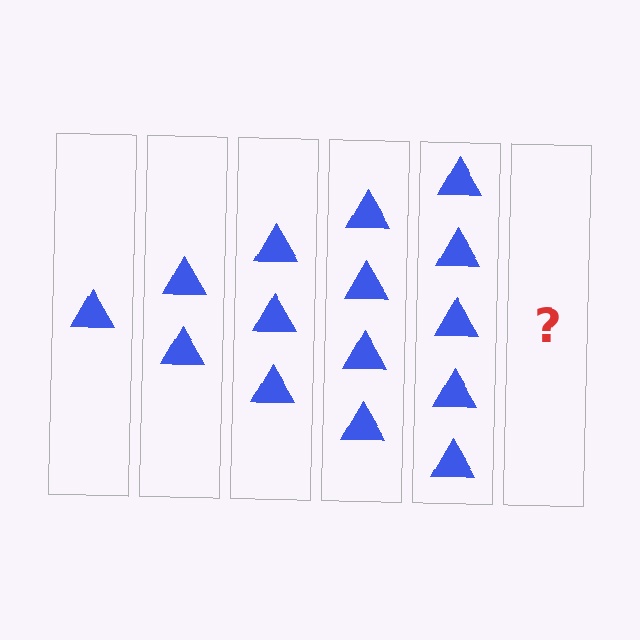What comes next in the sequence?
The next element should be 6 triangles.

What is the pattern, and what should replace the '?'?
The pattern is that each step adds one more triangle. The '?' should be 6 triangles.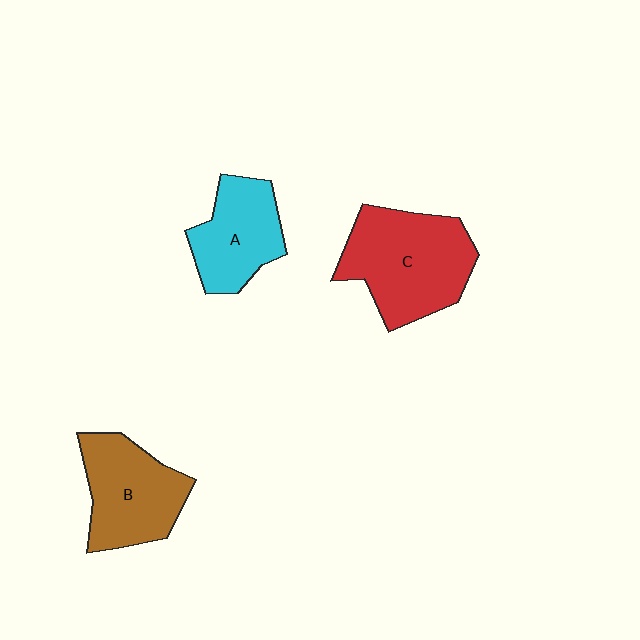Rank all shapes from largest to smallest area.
From largest to smallest: C (red), B (brown), A (cyan).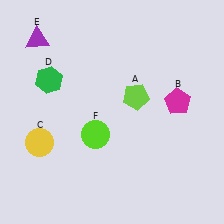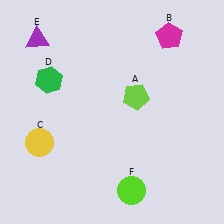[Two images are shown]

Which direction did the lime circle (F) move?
The lime circle (F) moved down.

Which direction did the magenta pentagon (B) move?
The magenta pentagon (B) moved up.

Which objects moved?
The objects that moved are: the magenta pentagon (B), the lime circle (F).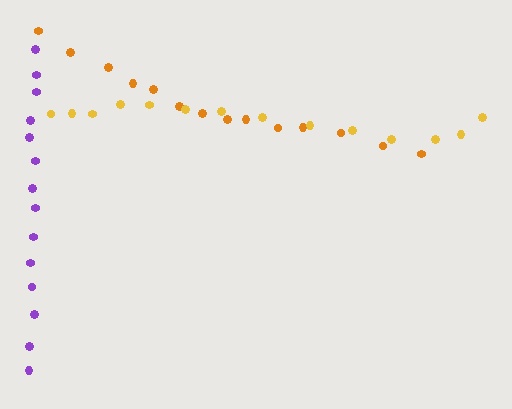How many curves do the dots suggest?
There are 3 distinct paths.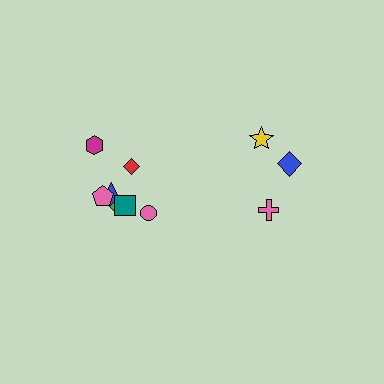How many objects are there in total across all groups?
There are 10 objects.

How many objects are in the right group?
There are 3 objects.